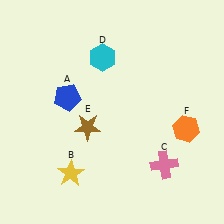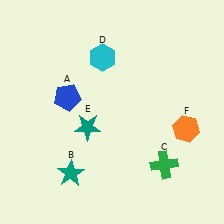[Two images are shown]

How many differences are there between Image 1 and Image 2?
There are 3 differences between the two images.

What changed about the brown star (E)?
In Image 1, E is brown. In Image 2, it changed to teal.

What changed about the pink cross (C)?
In Image 1, C is pink. In Image 2, it changed to green.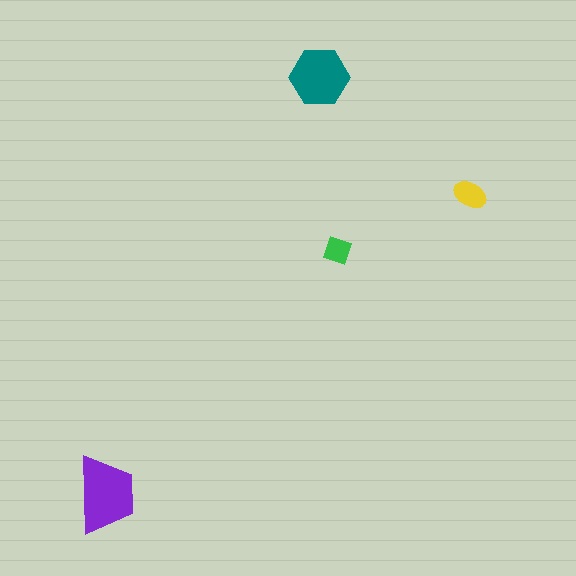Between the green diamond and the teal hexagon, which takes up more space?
The teal hexagon.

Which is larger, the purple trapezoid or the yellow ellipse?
The purple trapezoid.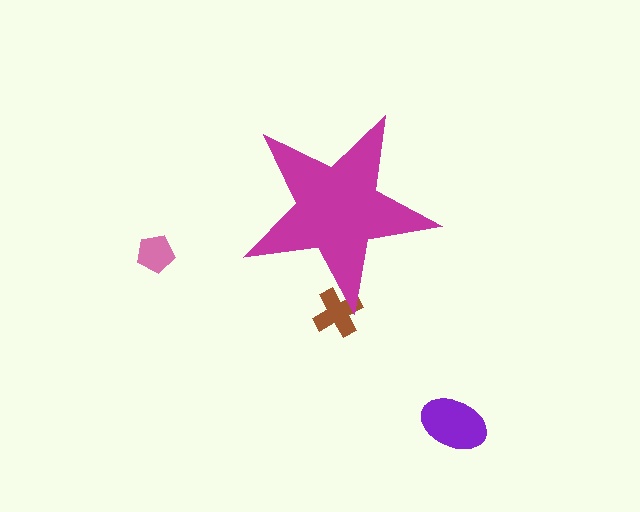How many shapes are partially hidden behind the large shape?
1 shape is partially hidden.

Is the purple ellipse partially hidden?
No, the purple ellipse is fully visible.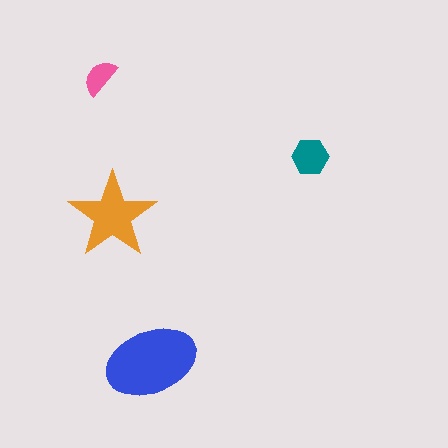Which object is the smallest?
The pink semicircle.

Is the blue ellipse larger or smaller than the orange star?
Larger.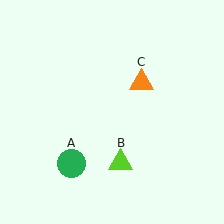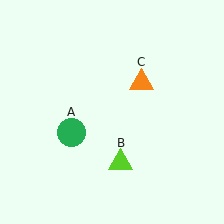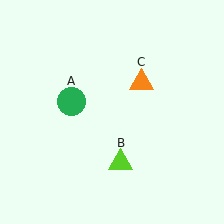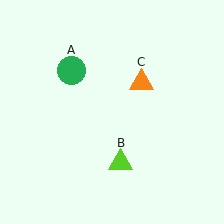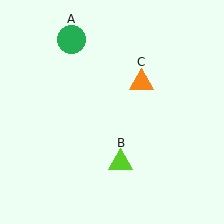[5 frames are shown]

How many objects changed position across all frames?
1 object changed position: green circle (object A).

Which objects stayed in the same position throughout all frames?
Lime triangle (object B) and orange triangle (object C) remained stationary.